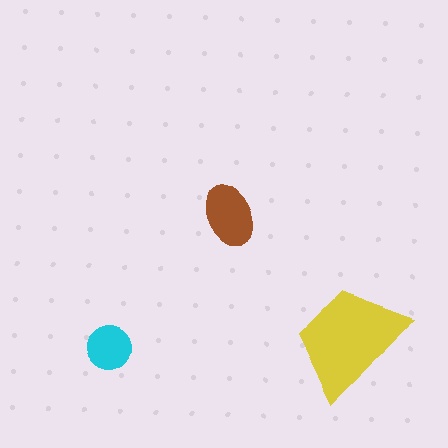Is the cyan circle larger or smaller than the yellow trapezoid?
Smaller.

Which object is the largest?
The yellow trapezoid.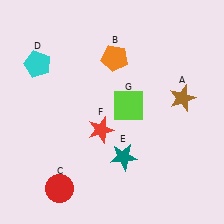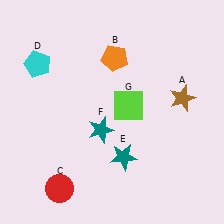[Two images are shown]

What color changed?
The star (F) changed from red in Image 1 to teal in Image 2.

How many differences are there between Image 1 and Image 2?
There is 1 difference between the two images.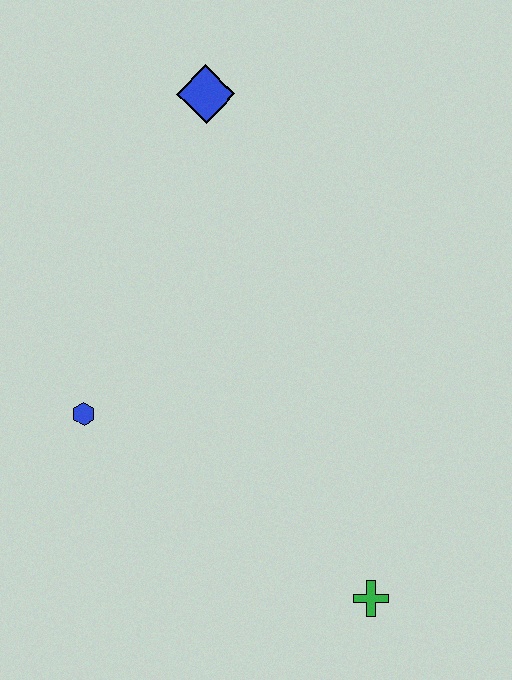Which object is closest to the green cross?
The blue hexagon is closest to the green cross.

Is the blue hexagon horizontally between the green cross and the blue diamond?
No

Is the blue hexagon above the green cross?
Yes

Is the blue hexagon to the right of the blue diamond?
No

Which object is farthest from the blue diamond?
The green cross is farthest from the blue diamond.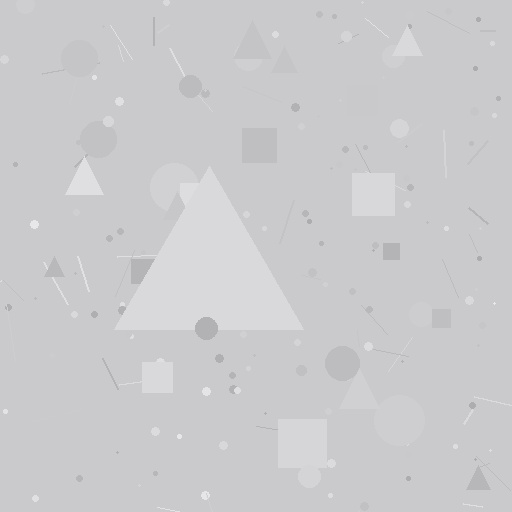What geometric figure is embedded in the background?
A triangle is embedded in the background.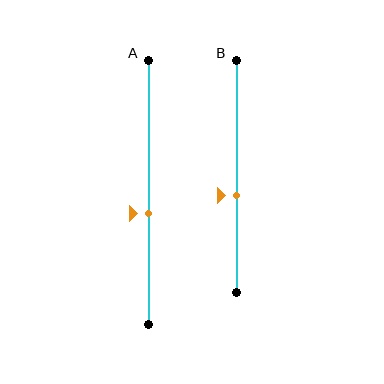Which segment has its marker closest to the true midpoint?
Segment B has its marker closest to the true midpoint.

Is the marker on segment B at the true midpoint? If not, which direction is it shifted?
No, the marker on segment B is shifted downward by about 8% of the segment length.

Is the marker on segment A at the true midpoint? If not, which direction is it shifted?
No, the marker on segment A is shifted downward by about 8% of the segment length.